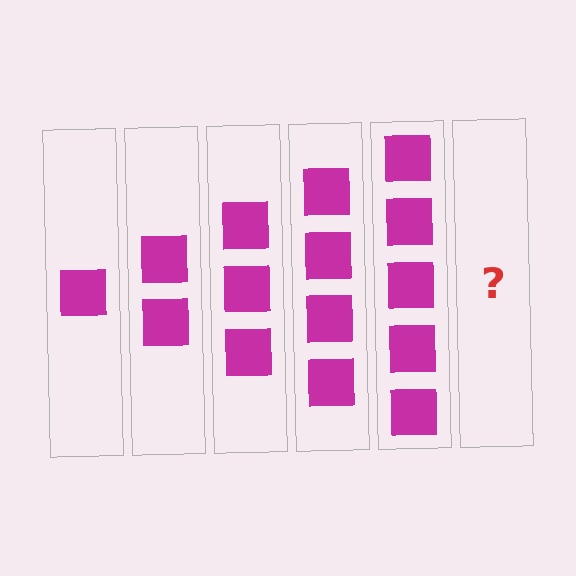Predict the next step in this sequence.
The next step is 6 squares.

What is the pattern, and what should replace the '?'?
The pattern is that each step adds one more square. The '?' should be 6 squares.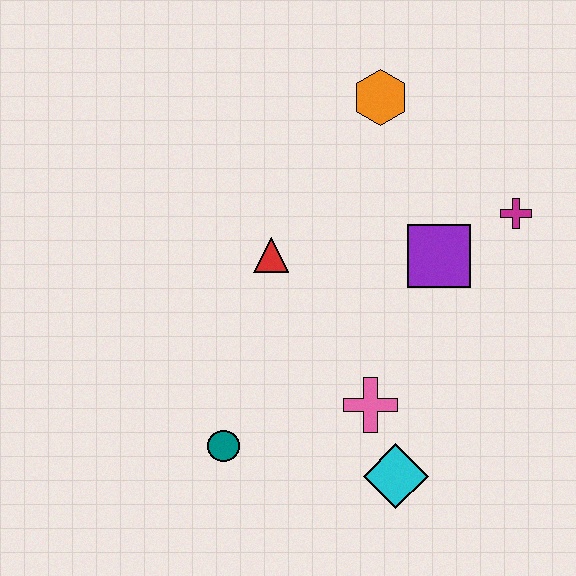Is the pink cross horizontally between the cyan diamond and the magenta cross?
No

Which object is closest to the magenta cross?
The purple square is closest to the magenta cross.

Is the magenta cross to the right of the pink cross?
Yes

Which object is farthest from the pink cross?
The orange hexagon is farthest from the pink cross.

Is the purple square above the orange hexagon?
No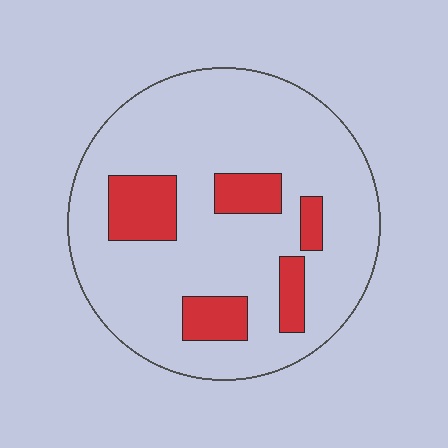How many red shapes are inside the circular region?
5.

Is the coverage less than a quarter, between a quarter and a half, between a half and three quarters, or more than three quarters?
Less than a quarter.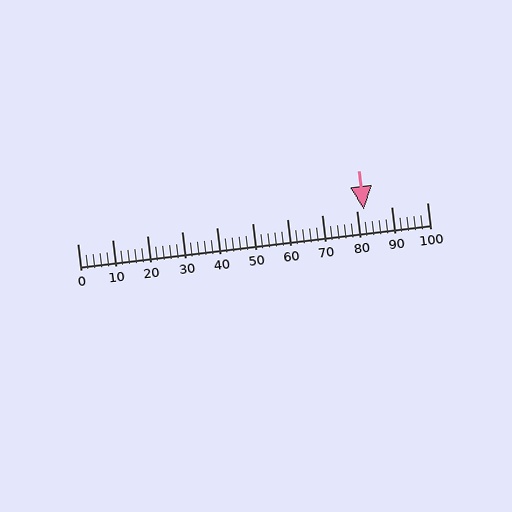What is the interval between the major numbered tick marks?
The major tick marks are spaced 10 units apart.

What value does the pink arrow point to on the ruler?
The pink arrow points to approximately 82.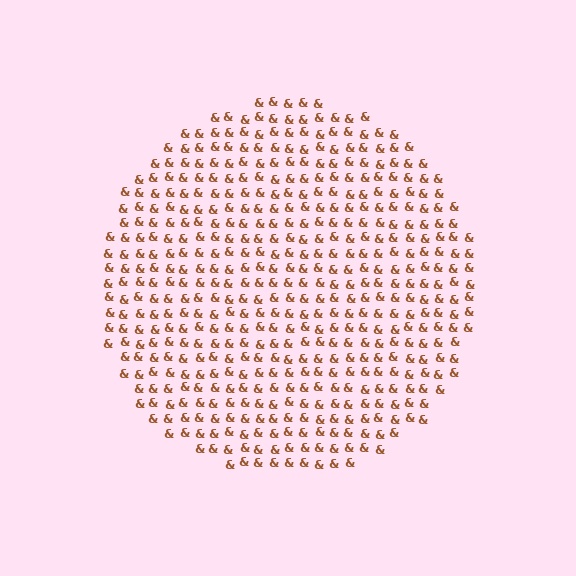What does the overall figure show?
The overall figure shows a circle.